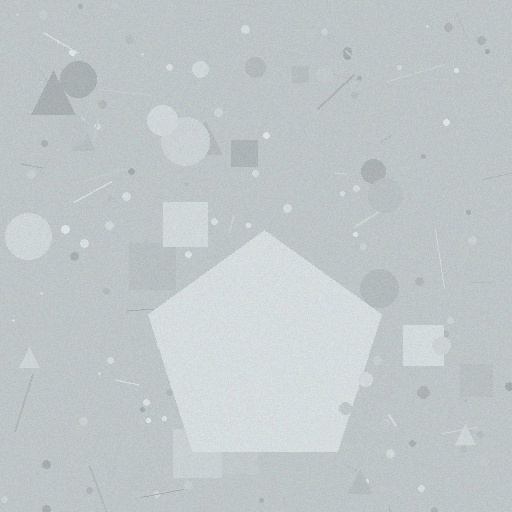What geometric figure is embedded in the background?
A pentagon is embedded in the background.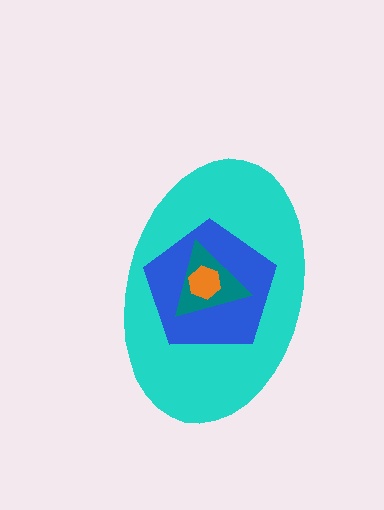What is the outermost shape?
The cyan ellipse.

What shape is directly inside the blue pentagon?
The teal triangle.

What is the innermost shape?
The orange hexagon.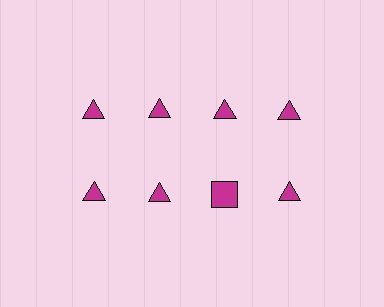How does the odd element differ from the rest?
It has a different shape: square instead of triangle.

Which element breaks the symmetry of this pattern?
The magenta square in the second row, center column breaks the symmetry. All other shapes are magenta triangles.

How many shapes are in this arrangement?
There are 8 shapes arranged in a grid pattern.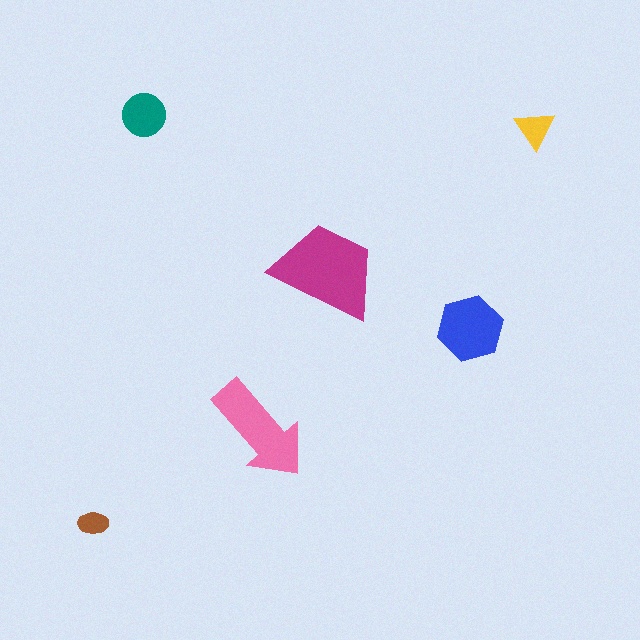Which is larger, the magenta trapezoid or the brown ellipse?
The magenta trapezoid.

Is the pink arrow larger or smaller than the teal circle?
Larger.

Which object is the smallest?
The brown ellipse.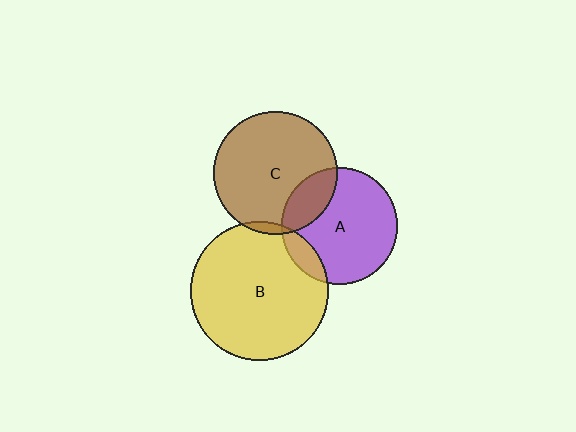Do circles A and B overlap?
Yes.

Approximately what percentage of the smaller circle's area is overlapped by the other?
Approximately 10%.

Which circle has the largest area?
Circle B (yellow).